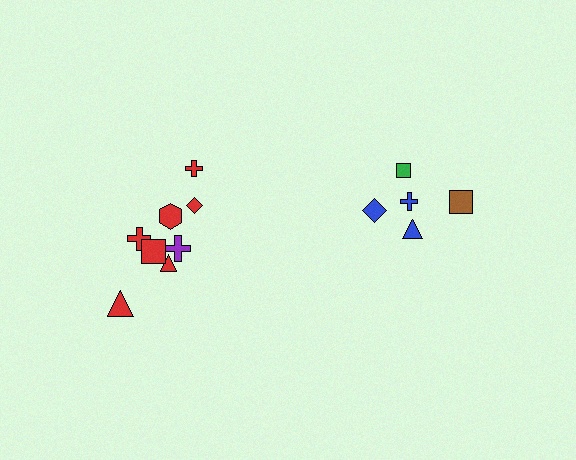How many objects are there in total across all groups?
There are 13 objects.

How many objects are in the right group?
There are 5 objects.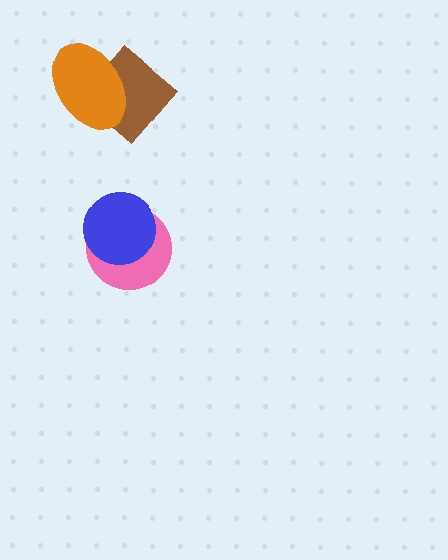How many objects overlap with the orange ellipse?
1 object overlaps with the orange ellipse.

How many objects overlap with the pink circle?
1 object overlaps with the pink circle.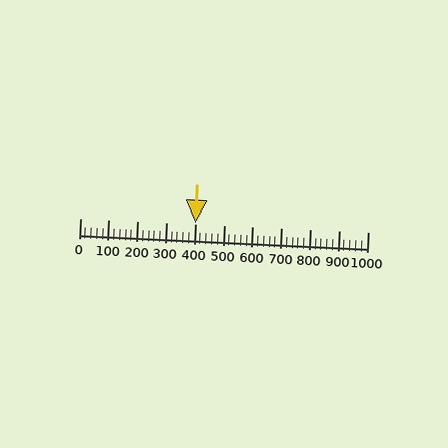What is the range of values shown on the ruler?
The ruler shows values from 0 to 1000.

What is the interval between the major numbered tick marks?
The major tick marks are spaced 100 units apart.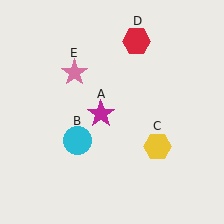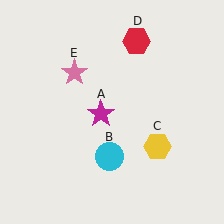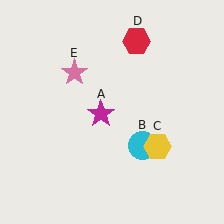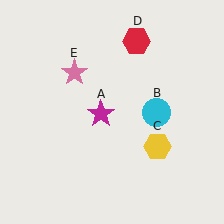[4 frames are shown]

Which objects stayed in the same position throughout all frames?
Magenta star (object A) and yellow hexagon (object C) and red hexagon (object D) and pink star (object E) remained stationary.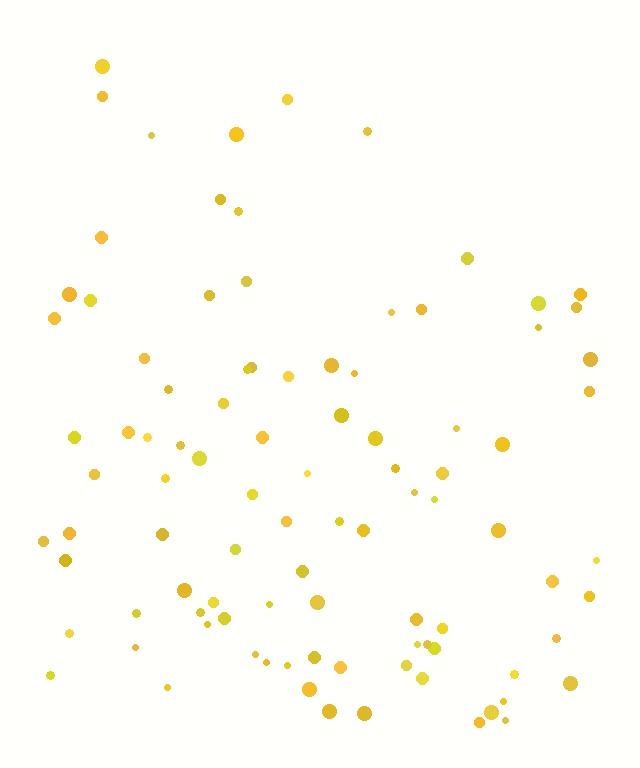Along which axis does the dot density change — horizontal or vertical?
Vertical.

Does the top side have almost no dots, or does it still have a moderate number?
Still a moderate number, just noticeably fewer than the bottom.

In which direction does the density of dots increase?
From top to bottom, with the bottom side densest.